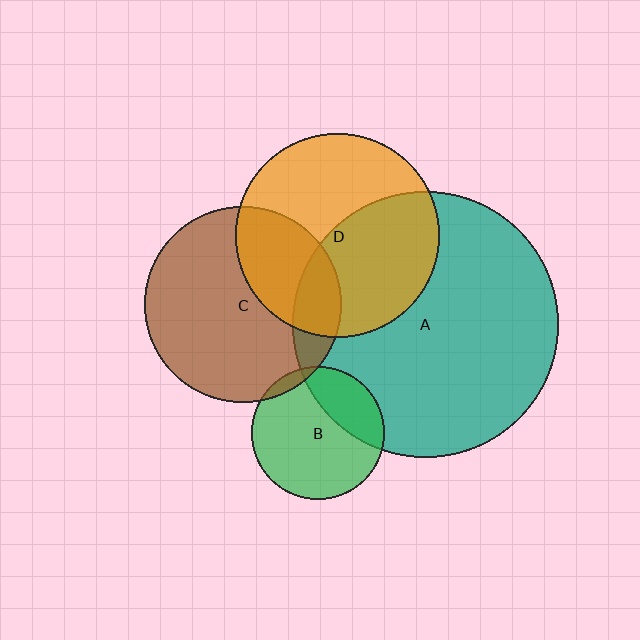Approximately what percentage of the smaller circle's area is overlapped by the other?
Approximately 45%.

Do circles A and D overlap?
Yes.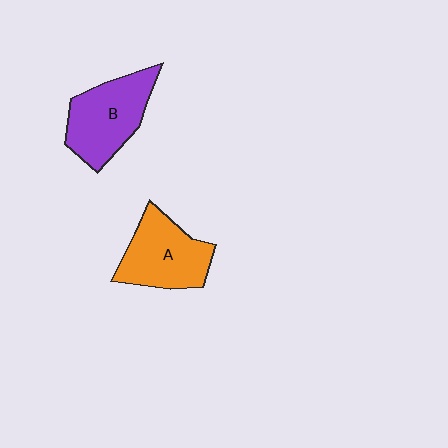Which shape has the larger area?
Shape B (purple).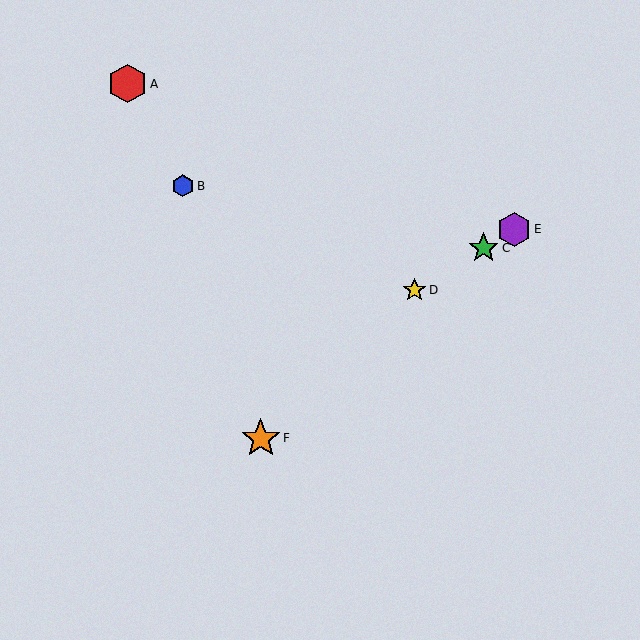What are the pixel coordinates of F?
Object F is at (261, 438).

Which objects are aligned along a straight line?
Objects C, D, E are aligned along a straight line.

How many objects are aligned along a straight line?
3 objects (C, D, E) are aligned along a straight line.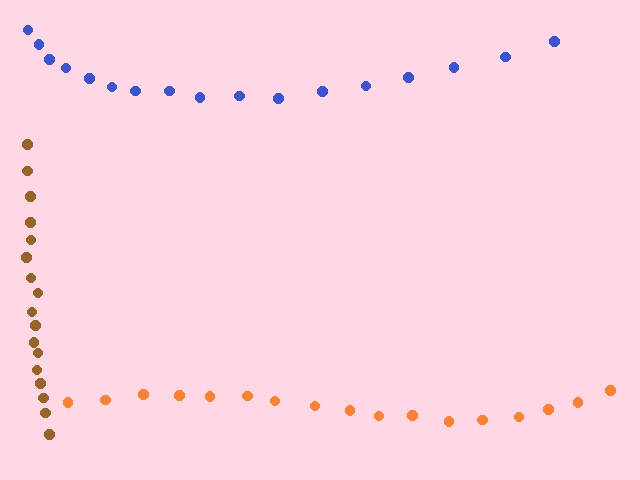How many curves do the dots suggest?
There are 3 distinct paths.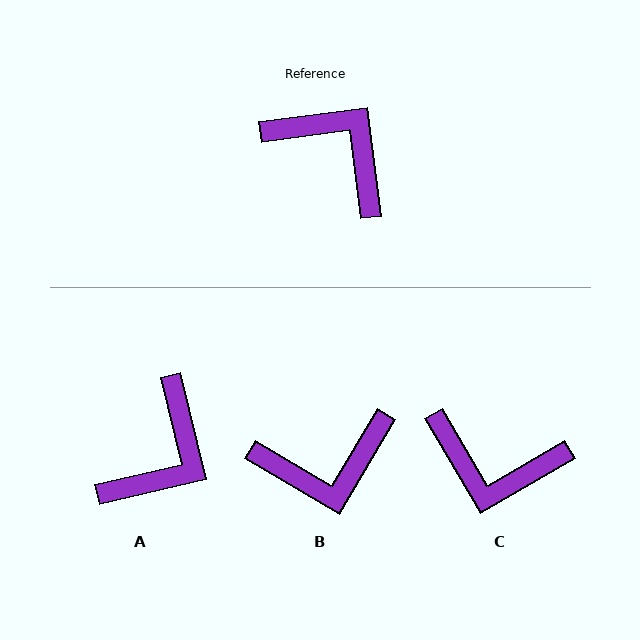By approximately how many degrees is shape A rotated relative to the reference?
Approximately 84 degrees clockwise.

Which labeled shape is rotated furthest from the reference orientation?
C, about 157 degrees away.